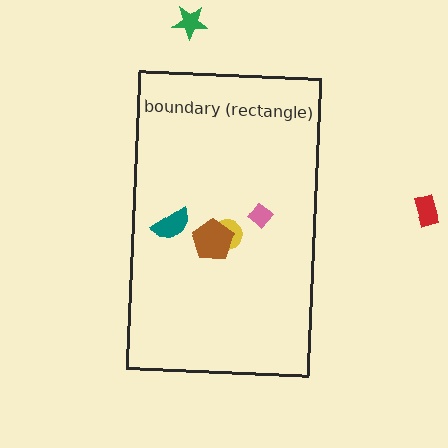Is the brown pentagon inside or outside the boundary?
Inside.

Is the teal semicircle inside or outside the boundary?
Inside.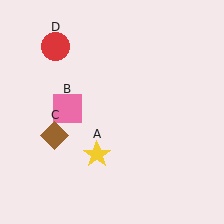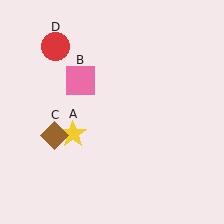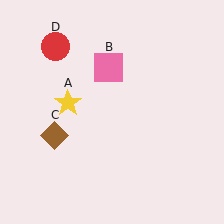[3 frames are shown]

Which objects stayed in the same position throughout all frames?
Brown diamond (object C) and red circle (object D) remained stationary.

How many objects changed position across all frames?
2 objects changed position: yellow star (object A), pink square (object B).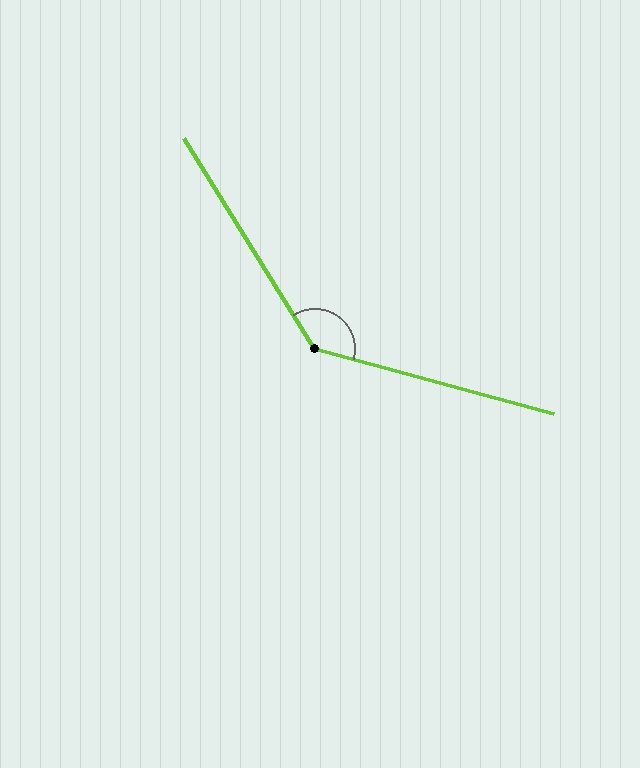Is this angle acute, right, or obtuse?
It is obtuse.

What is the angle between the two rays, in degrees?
Approximately 137 degrees.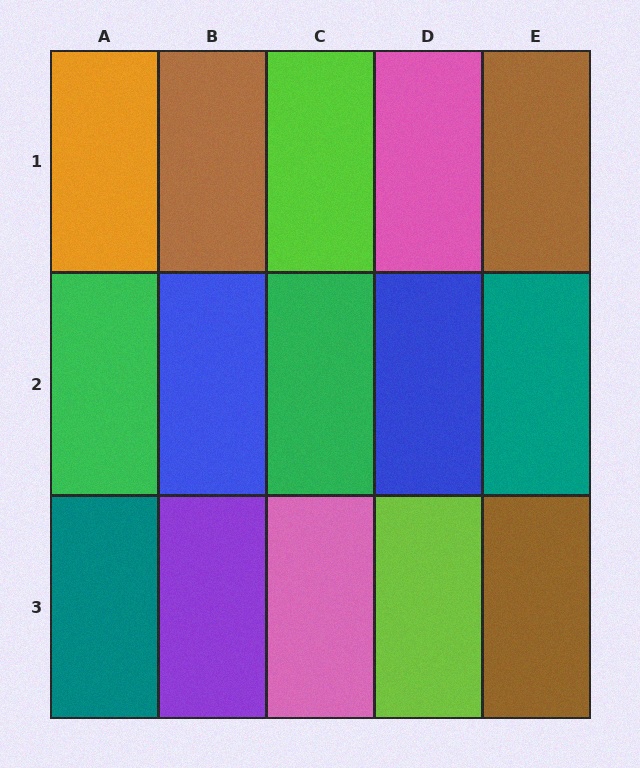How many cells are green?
2 cells are green.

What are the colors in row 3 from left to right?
Teal, purple, pink, lime, brown.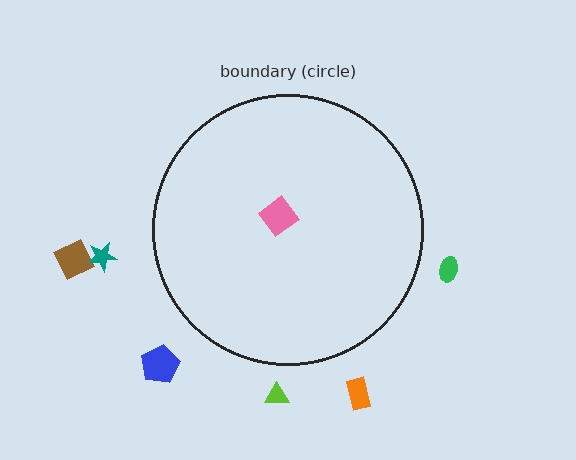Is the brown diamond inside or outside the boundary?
Outside.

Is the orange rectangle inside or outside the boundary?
Outside.